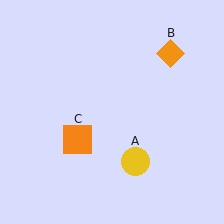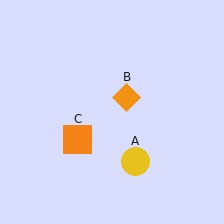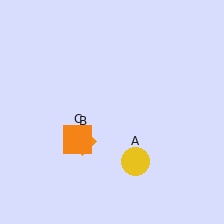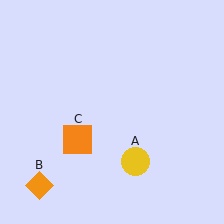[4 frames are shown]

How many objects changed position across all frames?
1 object changed position: orange diamond (object B).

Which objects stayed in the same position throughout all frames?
Yellow circle (object A) and orange square (object C) remained stationary.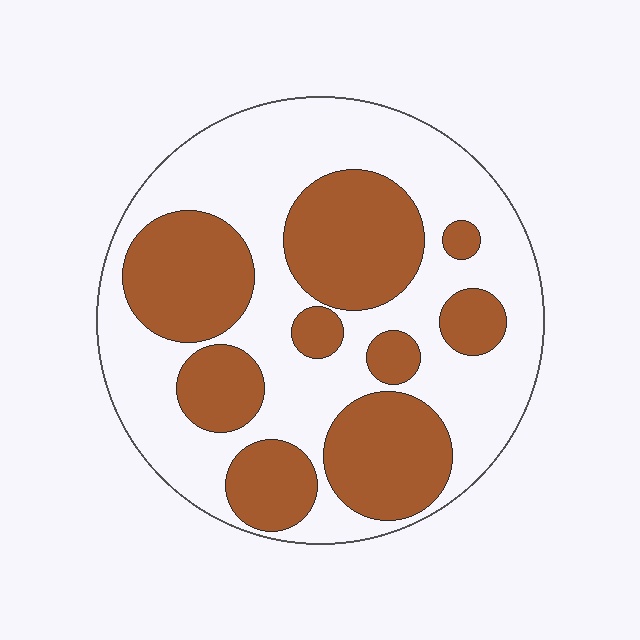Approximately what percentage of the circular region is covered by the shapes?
Approximately 40%.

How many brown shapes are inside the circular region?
9.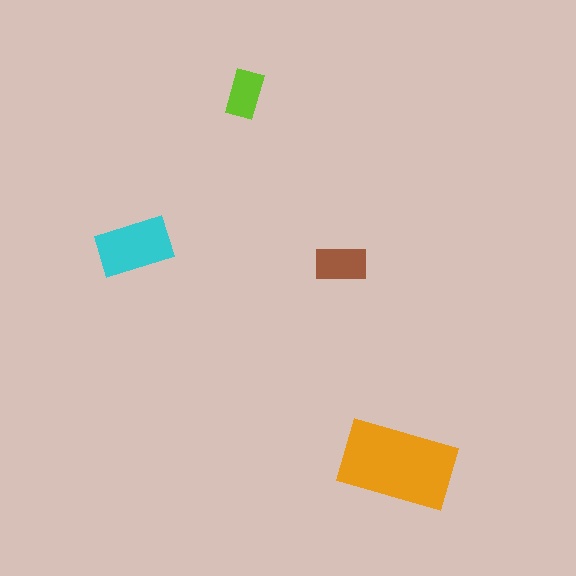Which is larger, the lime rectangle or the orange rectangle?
The orange one.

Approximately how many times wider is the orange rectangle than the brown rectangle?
About 2 times wider.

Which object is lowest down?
The orange rectangle is bottommost.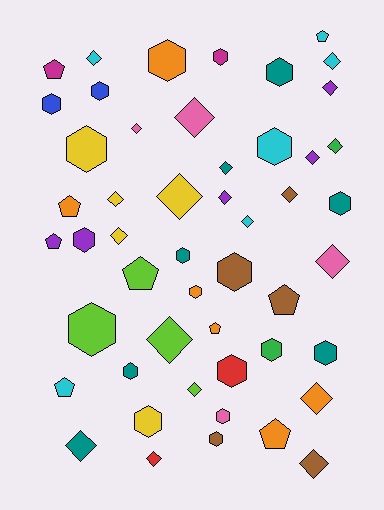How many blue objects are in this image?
There are 2 blue objects.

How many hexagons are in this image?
There are 20 hexagons.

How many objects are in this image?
There are 50 objects.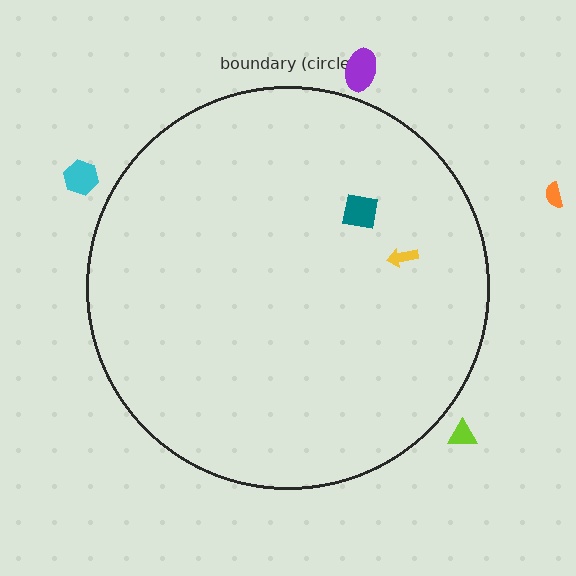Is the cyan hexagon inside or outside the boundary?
Outside.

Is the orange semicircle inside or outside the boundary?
Outside.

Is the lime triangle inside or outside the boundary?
Outside.